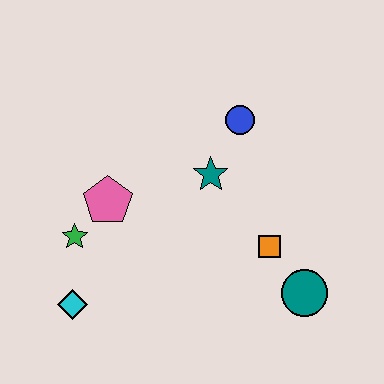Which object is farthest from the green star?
The teal circle is farthest from the green star.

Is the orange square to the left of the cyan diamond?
No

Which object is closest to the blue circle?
The teal star is closest to the blue circle.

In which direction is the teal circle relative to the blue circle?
The teal circle is below the blue circle.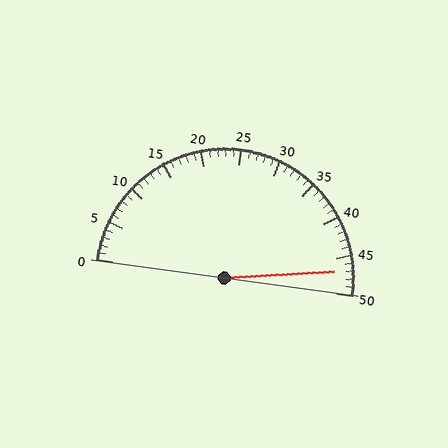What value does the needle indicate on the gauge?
The needle indicates approximately 47.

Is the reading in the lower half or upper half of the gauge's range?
The reading is in the upper half of the range (0 to 50).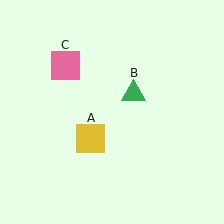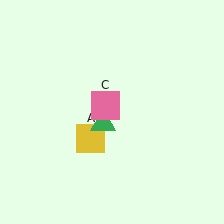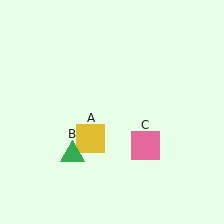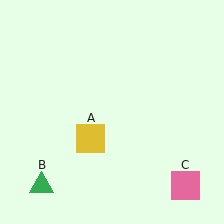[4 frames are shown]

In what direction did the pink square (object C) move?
The pink square (object C) moved down and to the right.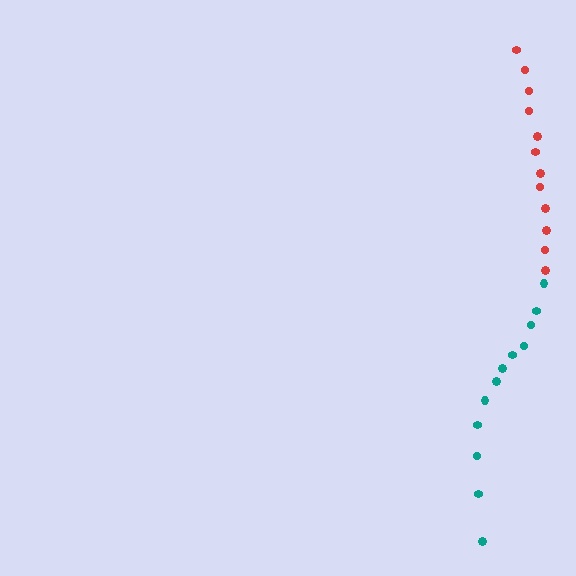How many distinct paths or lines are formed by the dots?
There are 2 distinct paths.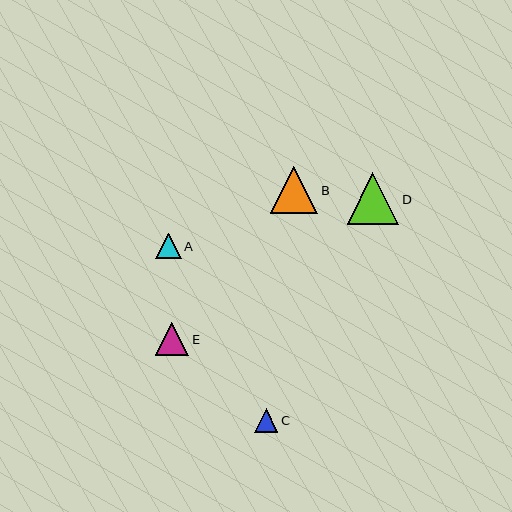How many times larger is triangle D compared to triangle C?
Triangle D is approximately 2.2 times the size of triangle C.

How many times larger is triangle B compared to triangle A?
Triangle B is approximately 1.9 times the size of triangle A.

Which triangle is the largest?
Triangle D is the largest with a size of approximately 52 pixels.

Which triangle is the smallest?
Triangle C is the smallest with a size of approximately 23 pixels.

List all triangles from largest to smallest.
From largest to smallest: D, B, E, A, C.